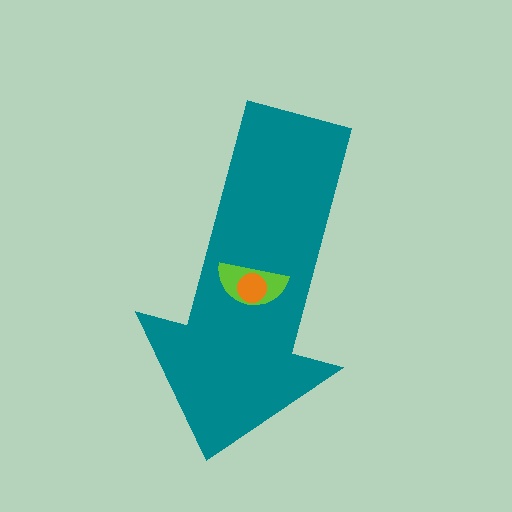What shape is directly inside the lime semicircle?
The orange circle.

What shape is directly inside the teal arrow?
The lime semicircle.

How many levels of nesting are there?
3.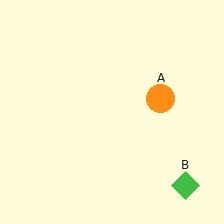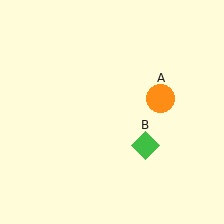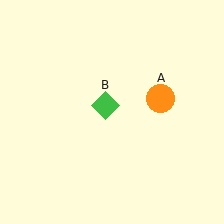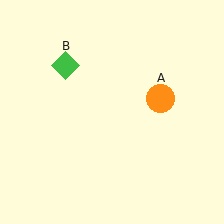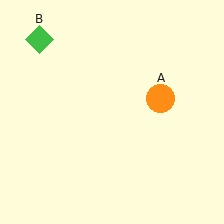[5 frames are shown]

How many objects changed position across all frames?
1 object changed position: green diamond (object B).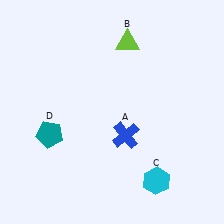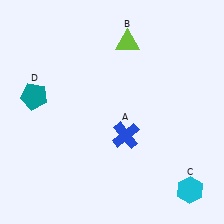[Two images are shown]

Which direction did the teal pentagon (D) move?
The teal pentagon (D) moved up.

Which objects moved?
The objects that moved are: the cyan hexagon (C), the teal pentagon (D).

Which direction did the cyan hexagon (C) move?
The cyan hexagon (C) moved right.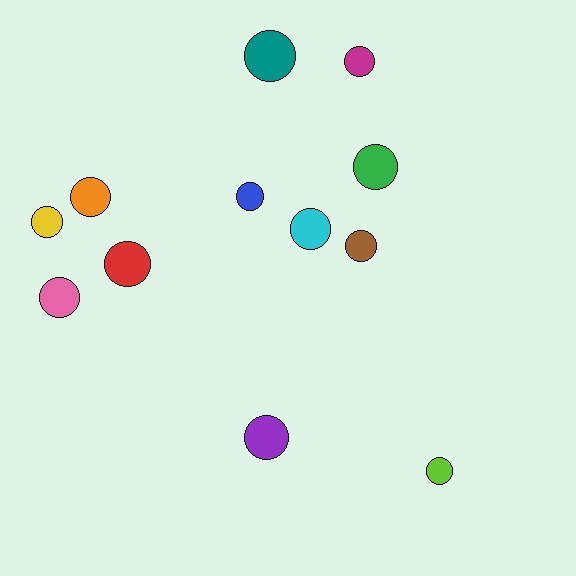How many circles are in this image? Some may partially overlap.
There are 12 circles.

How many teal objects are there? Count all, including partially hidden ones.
There is 1 teal object.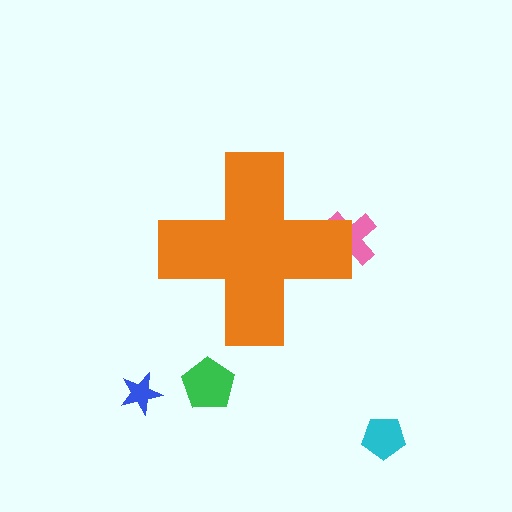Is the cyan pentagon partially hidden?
No, the cyan pentagon is fully visible.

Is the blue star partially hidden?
No, the blue star is fully visible.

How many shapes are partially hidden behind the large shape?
1 shape is partially hidden.